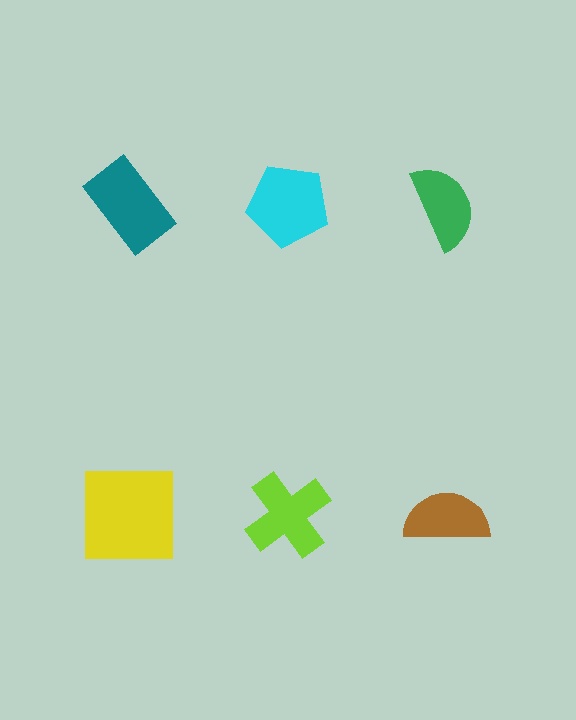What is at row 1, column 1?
A teal rectangle.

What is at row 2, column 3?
A brown semicircle.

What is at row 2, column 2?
A lime cross.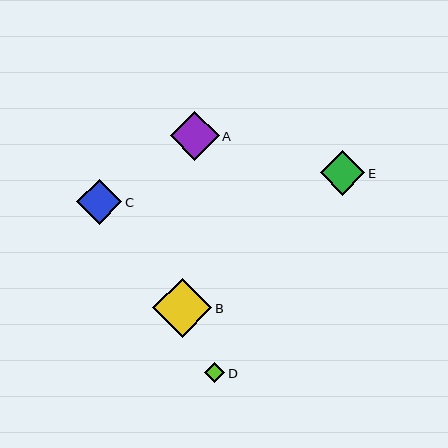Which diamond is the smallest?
Diamond D is the smallest with a size of approximately 20 pixels.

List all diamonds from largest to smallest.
From largest to smallest: B, A, C, E, D.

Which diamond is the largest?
Diamond B is the largest with a size of approximately 59 pixels.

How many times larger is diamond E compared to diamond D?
Diamond E is approximately 2.2 times the size of diamond D.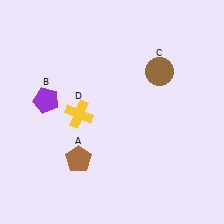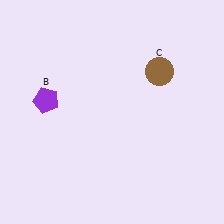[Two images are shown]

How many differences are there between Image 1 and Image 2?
There are 2 differences between the two images.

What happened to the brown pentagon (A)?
The brown pentagon (A) was removed in Image 2. It was in the bottom-left area of Image 1.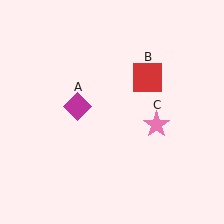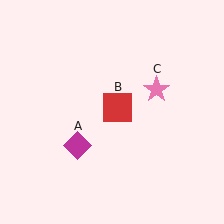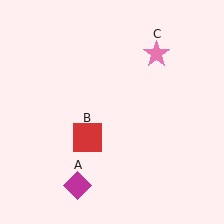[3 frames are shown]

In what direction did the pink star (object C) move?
The pink star (object C) moved up.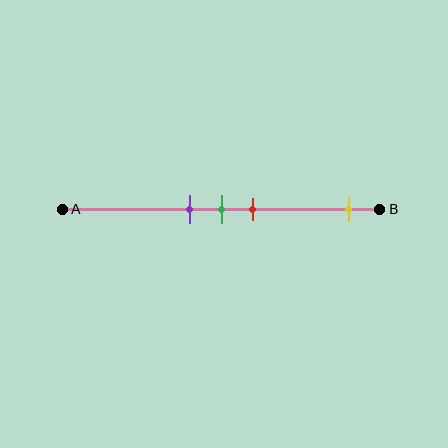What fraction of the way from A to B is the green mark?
The green mark is approximately 50% (0.5) of the way from A to B.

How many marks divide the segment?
There are 4 marks dividing the segment.